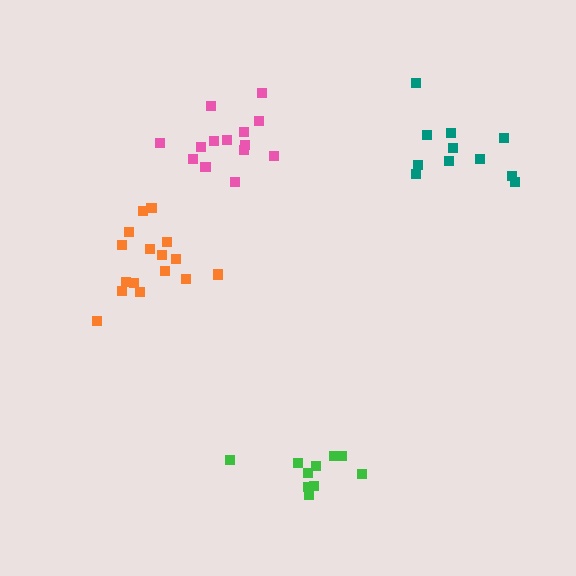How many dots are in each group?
Group 1: 16 dots, Group 2: 10 dots, Group 3: 11 dots, Group 4: 14 dots (51 total).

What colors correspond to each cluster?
The clusters are colored: orange, green, teal, pink.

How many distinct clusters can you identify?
There are 4 distinct clusters.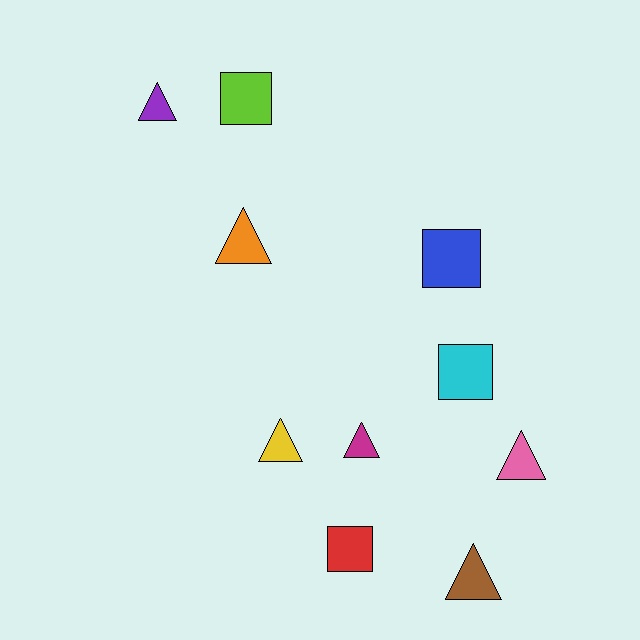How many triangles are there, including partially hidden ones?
There are 6 triangles.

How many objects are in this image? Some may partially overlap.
There are 10 objects.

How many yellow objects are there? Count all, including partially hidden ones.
There is 1 yellow object.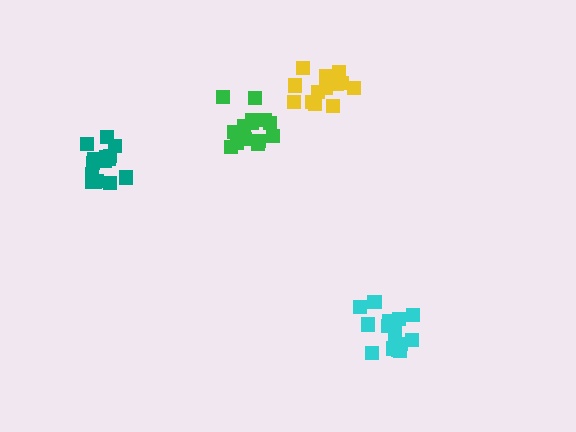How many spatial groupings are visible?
There are 4 spatial groupings.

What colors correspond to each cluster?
The clusters are colored: teal, cyan, green, yellow.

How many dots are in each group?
Group 1: 15 dots, Group 2: 16 dots, Group 3: 15 dots, Group 4: 13 dots (59 total).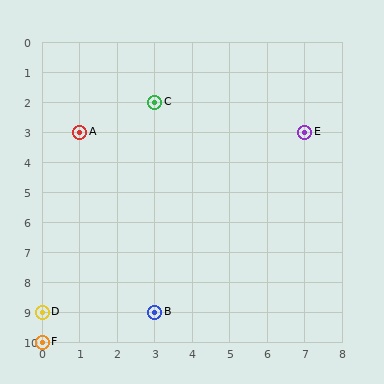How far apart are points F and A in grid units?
Points F and A are 1 column and 7 rows apart (about 7.1 grid units diagonally).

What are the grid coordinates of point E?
Point E is at grid coordinates (7, 3).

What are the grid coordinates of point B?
Point B is at grid coordinates (3, 9).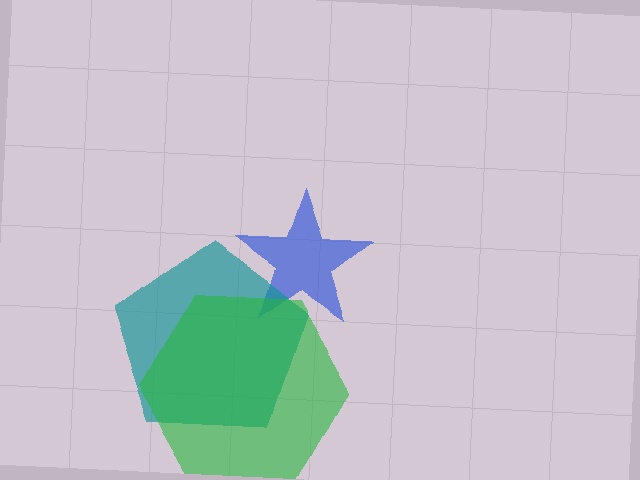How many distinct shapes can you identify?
There are 3 distinct shapes: a blue star, a teal pentagon, a green hexagon.